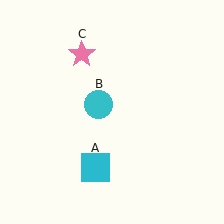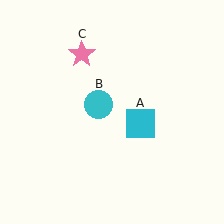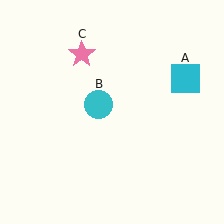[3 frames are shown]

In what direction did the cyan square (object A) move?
The cyan square (object A) moved up and to the right.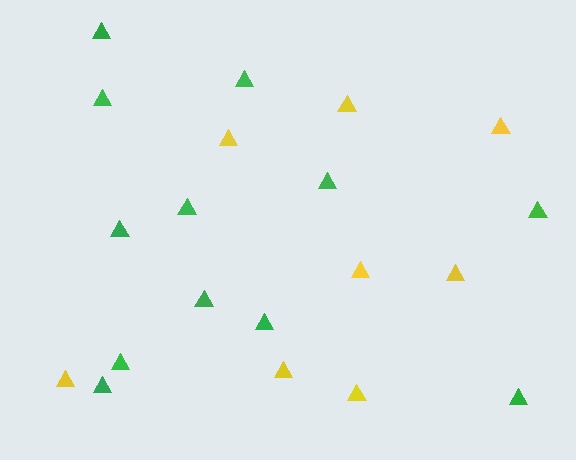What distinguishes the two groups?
There are 2 groups: one group of green triangles (12) and one group of yellow triangles (8).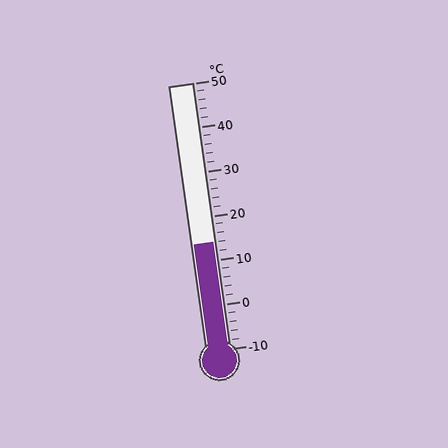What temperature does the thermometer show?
The thermometer shows approximately 14°C.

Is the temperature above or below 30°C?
The temperature is below 30°C.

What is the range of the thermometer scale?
The thermometer scale ranges from -10°C to 50°C.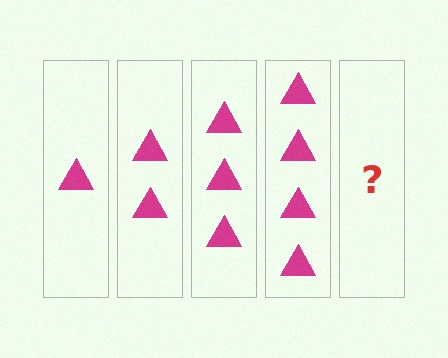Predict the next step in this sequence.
The next step is 5 triangles.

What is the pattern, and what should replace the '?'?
The pattern is that each step adds one more triangle. The '?' should be 5 triangles.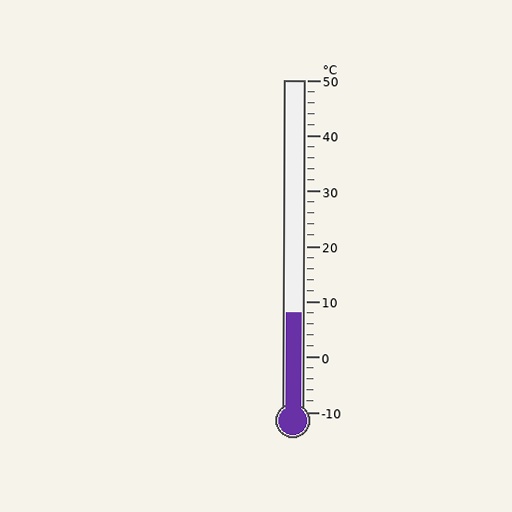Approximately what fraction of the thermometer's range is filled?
The thermometer is filled to approximately 30% of its range.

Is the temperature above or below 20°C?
The temperature is below 20°C.